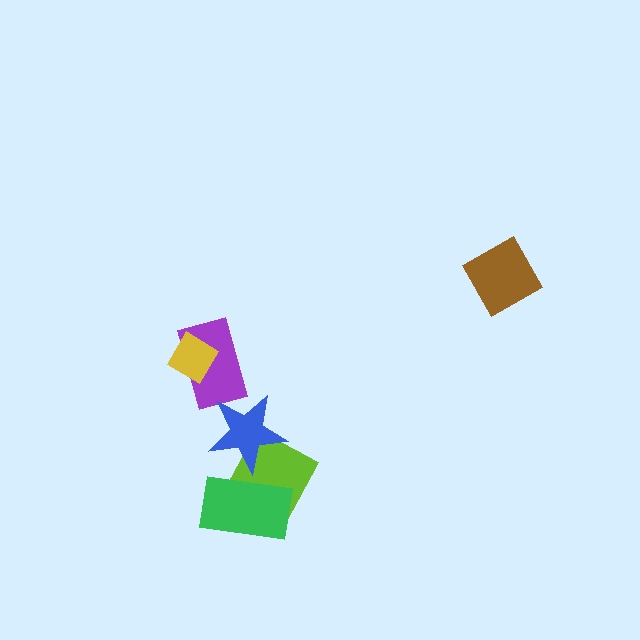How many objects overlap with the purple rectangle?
1 object overlaps with the purple rectangle.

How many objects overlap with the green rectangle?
2 objects overlap with the green rectangle.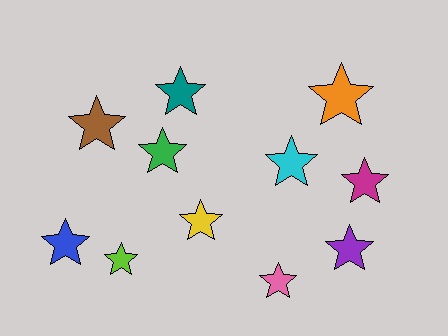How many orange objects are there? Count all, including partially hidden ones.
There is 1 orange object.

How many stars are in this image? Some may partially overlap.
There are 11 stars.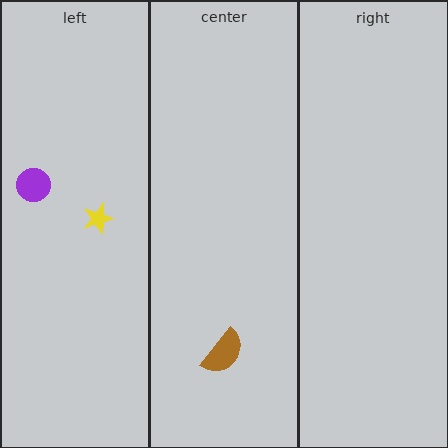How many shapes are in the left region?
2.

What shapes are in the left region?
The purple circle, the yellow star.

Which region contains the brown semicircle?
The center region.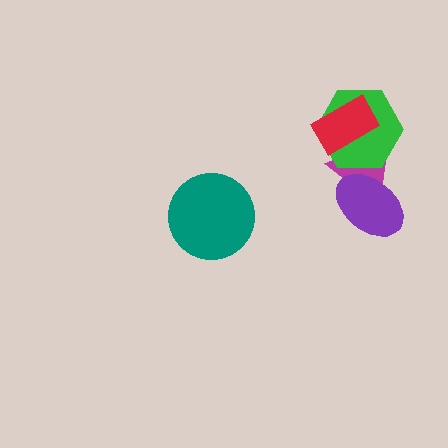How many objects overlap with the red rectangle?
2 objects overlap with the red rectangle.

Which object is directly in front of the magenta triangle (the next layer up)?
The purple ellipse is directly in front of the magenta triangle.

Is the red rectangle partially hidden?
No, no other shape covers it.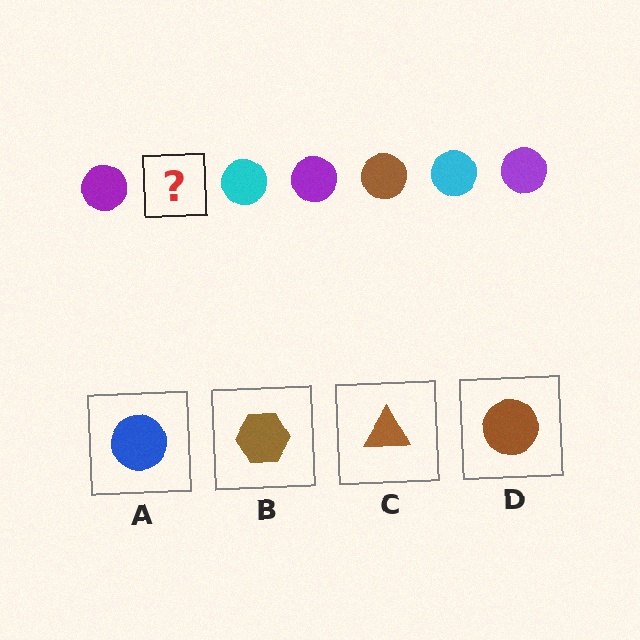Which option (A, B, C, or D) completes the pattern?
D.